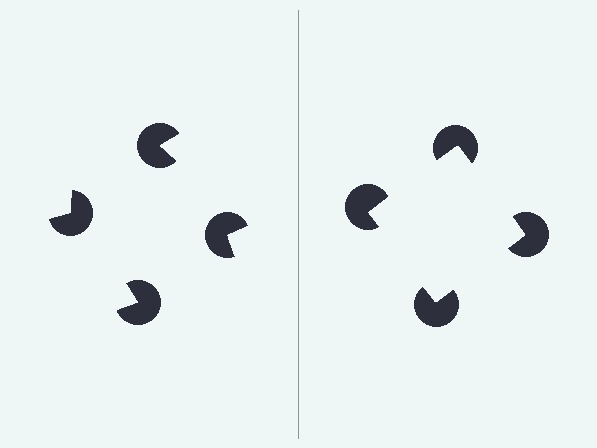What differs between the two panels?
The pac-man discs are positioned identically on both sides; only the wedge orientations differ. On the right they align to a square; on the left they are misaligned.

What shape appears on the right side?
An illusory square.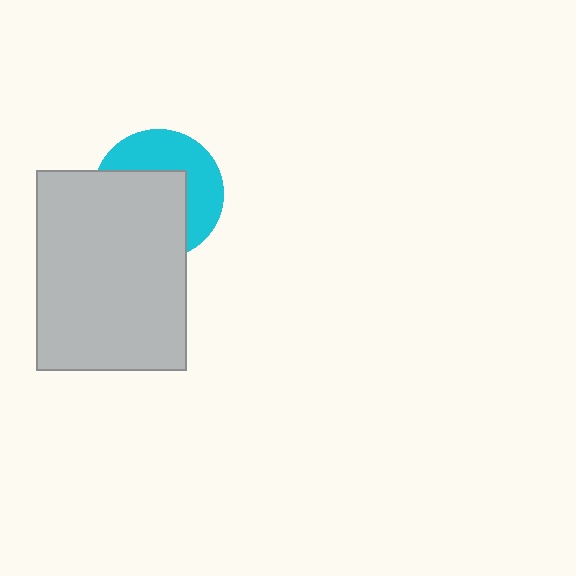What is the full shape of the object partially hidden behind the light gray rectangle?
The partially hidden object is a cyan circle.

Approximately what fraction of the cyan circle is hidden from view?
Roughly 56% of the cyan circle is hidden behind the light gray rectangle.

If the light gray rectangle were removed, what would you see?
You would see the complete cyan circle.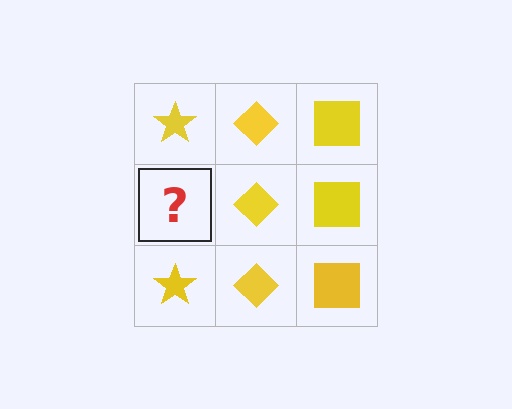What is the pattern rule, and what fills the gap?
The rule is that each column has a consistent shape. The gap should be filled with a yellow star.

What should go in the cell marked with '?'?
The missing cell should contain a yellow star.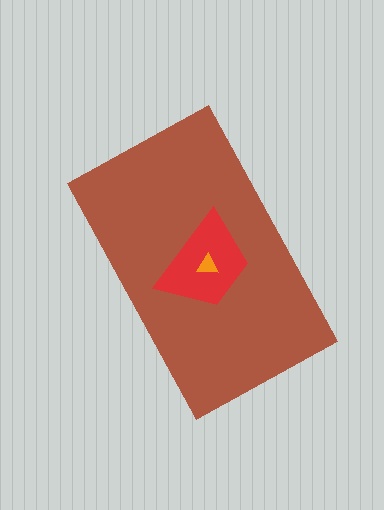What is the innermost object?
The orange triangle.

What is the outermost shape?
The brown rectangle.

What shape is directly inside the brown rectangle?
The red trapezoid.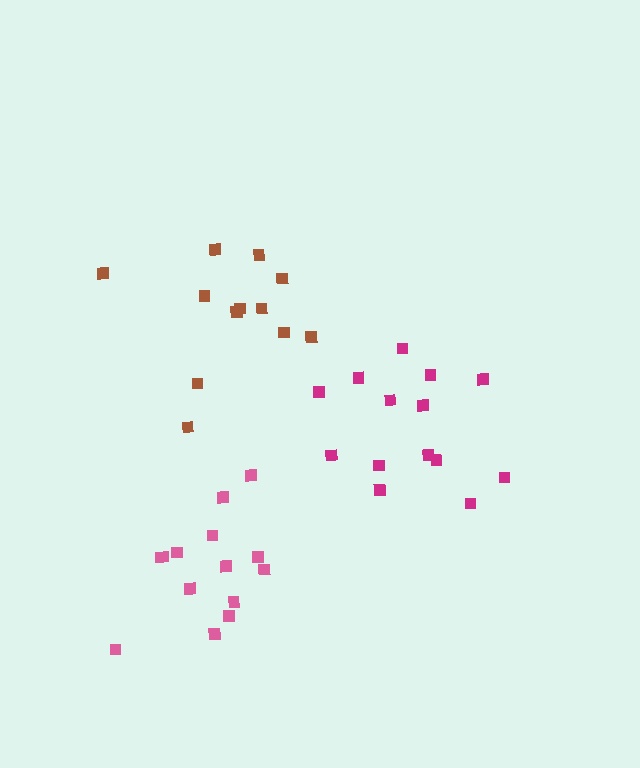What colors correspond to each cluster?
The clusters are colored: magenta, pink, brown.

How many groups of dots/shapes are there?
There are 3 groups.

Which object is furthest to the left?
The pink cluster is leftmost.